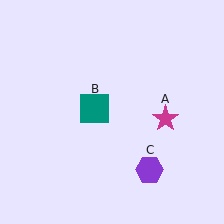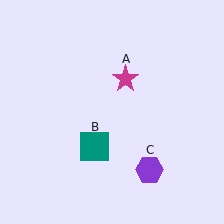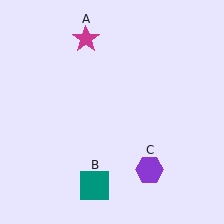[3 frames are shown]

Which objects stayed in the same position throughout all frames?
Purple hexagon (object C) remained stationary.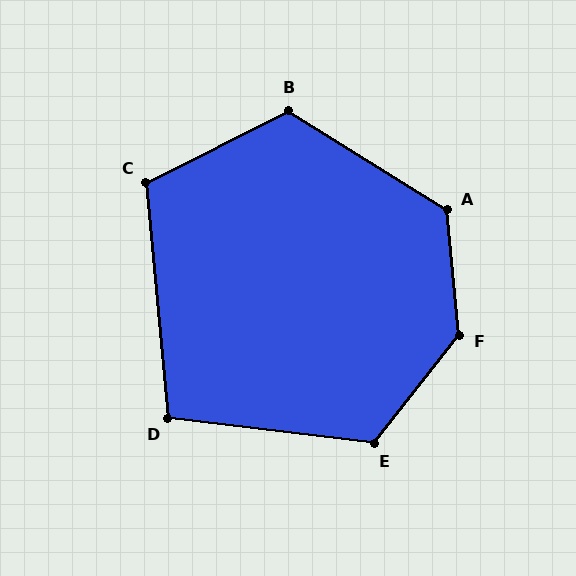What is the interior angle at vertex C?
Approximately 111 degrees (obtuse).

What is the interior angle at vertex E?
Approximately 122 degrees (obtuse).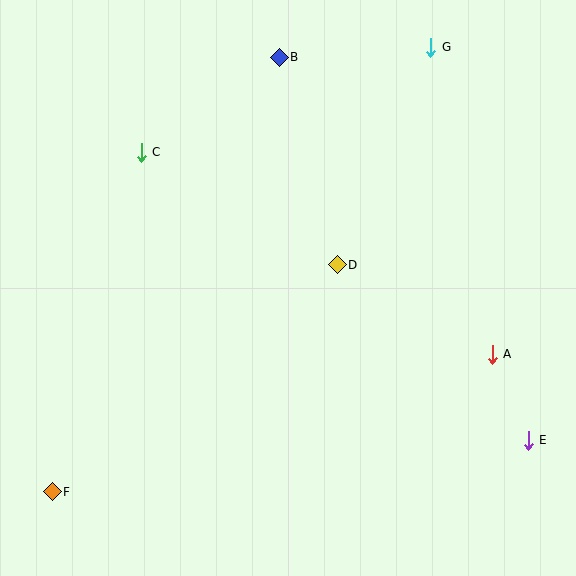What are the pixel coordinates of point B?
Point B is at (279, 57).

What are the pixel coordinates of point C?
Point C is at (141, 152).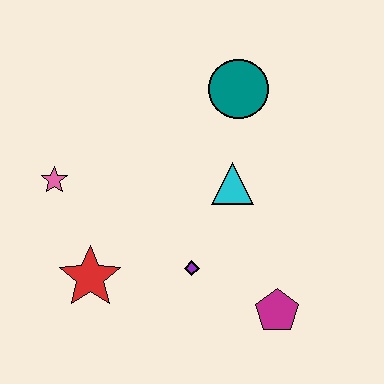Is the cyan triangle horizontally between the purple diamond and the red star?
No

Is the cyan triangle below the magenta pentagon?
No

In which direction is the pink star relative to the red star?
The pink star is above the red star.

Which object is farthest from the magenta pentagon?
The pink star is farthest from the magenta pentagon.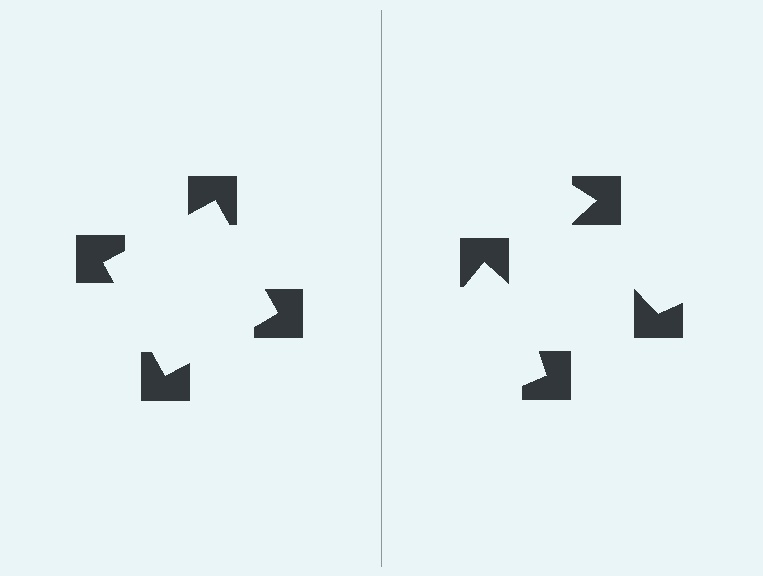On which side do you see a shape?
An illusory square appears on the left side. On the right side the wedge cuts are rotated, so no coherent shape forms.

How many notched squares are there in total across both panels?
8 — 4 on each side.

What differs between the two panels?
The notched squares are positioned identically on both sides; only the wedge orientations differ. On the left they align to a square; on the right they are misaligned.